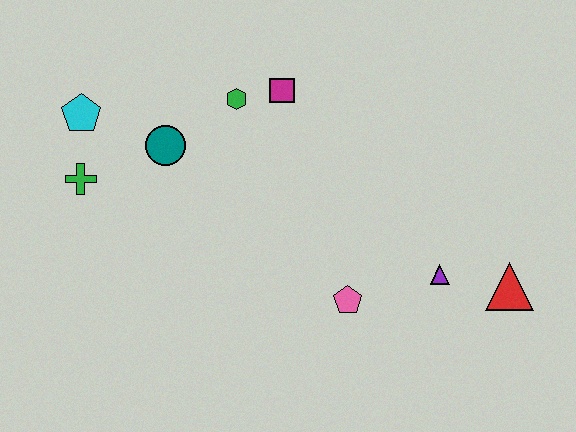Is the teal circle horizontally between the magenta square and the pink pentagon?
No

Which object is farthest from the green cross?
The red triangle is farthest from the green cross.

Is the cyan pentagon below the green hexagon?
Yes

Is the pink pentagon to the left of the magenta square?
No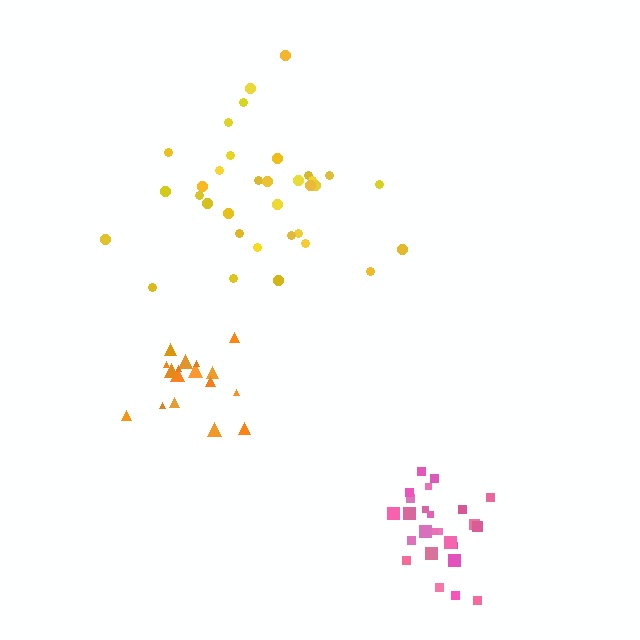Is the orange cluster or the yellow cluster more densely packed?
Orange.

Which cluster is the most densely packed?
Pink.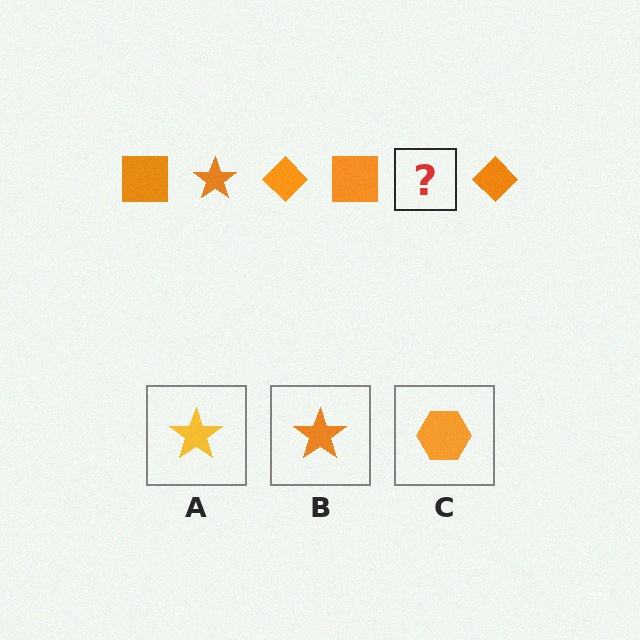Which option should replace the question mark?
Option B.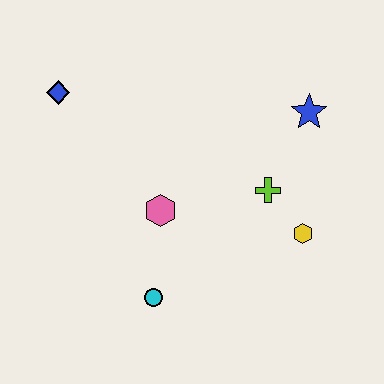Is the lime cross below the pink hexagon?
No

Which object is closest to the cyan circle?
The pink hexagon is closest to the cyan circle.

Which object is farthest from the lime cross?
The blue diamond is farthest from the lime cross.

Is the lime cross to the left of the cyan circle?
No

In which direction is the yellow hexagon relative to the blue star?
The yellow hexagon is below the blue star.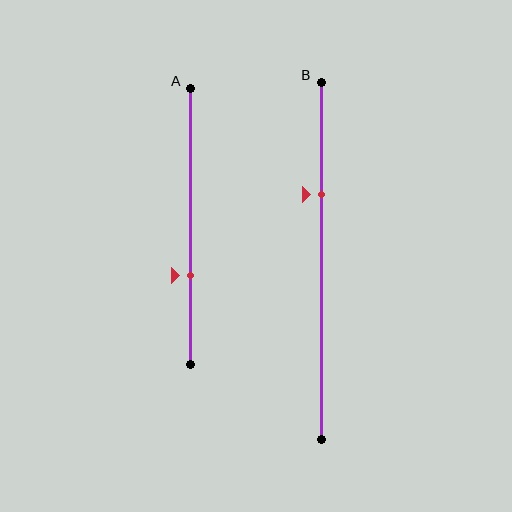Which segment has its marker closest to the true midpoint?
Segment A has its marker closest to the true midpoint.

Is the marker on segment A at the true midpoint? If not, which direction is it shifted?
No, the marker on segment A is shifted downward by about 18% of the segment length.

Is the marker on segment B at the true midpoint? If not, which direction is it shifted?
No, the marker on segment B is shifted upward by about 18% of the segment length.